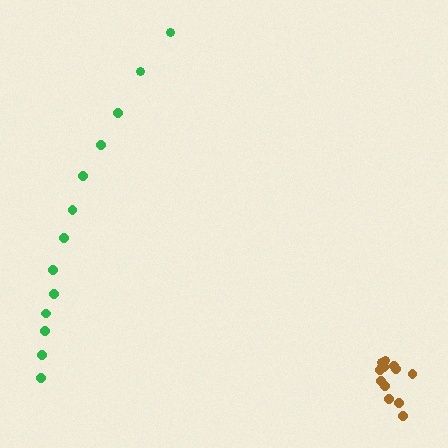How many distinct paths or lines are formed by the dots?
There are 2 distinct paths.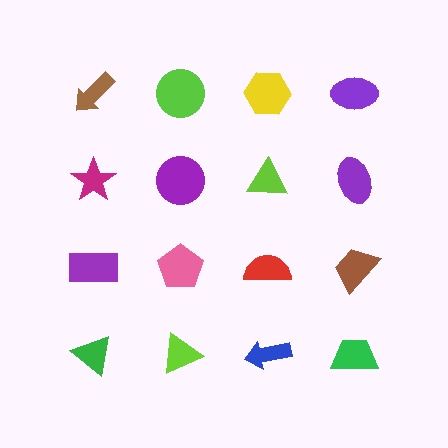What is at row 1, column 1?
A brown arrow.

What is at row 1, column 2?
A lime circle.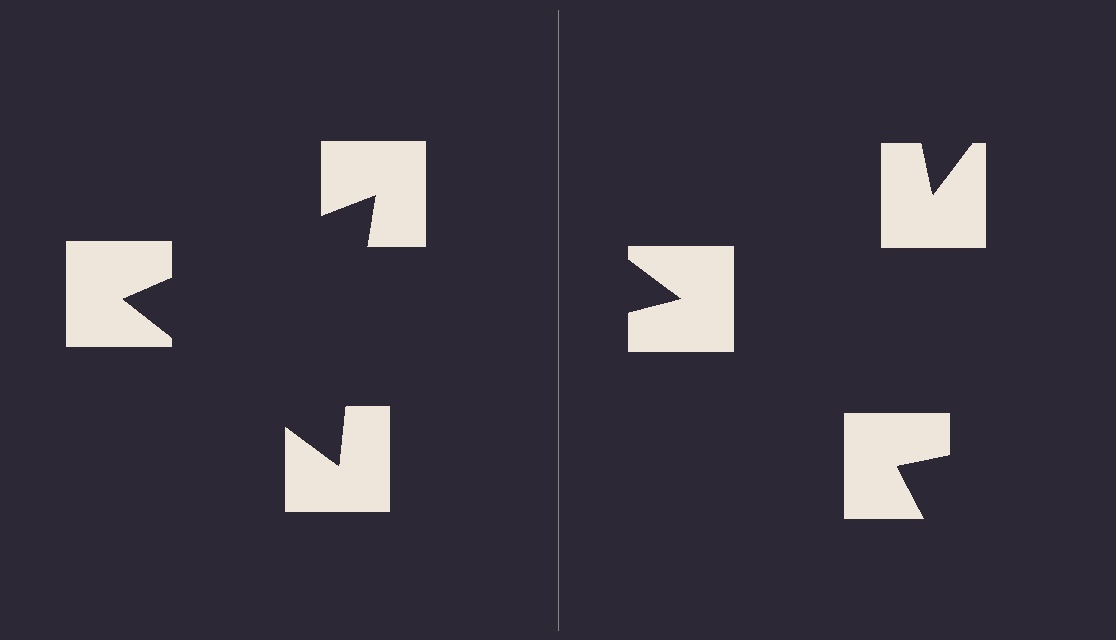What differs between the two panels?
The notched squares are positioned identically on both sides; only the wedge orientations differ. On the left they align to a triangle; on the right they are misaligned.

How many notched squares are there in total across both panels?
6 — 3 on each side.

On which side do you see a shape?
An illusory triangle appears on the left side. On the right side the wedge cuts are rotated, so no coherent shape forms.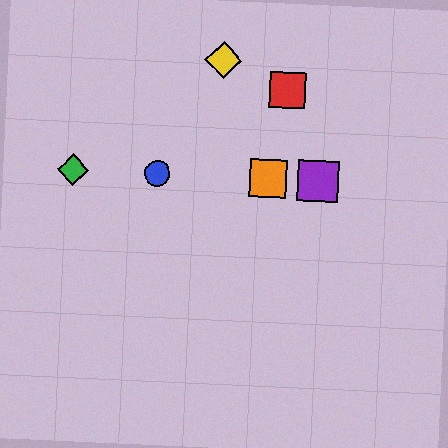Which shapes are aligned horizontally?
The blue circle, the green diamond, the purple square, the orange square are aligned horizontally.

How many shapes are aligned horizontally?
4 shapes (the blue circle, the green diamond, the purple square, the orange square) are aligned horizontally.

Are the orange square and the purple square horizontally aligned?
Yes, both are at y≈179.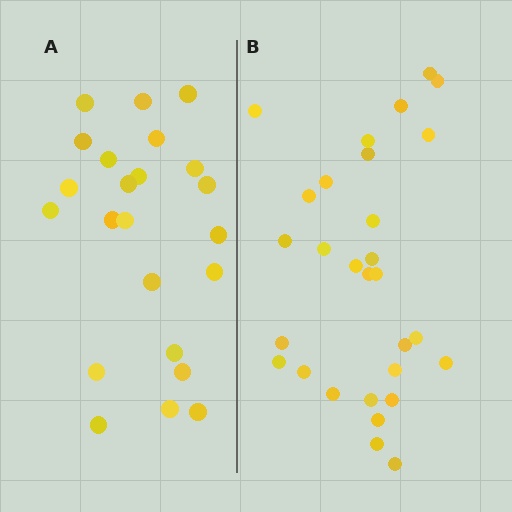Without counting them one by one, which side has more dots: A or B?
Region B (the right region) has more dots.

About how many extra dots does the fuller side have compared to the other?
Region B has about 6 more dots than region A.